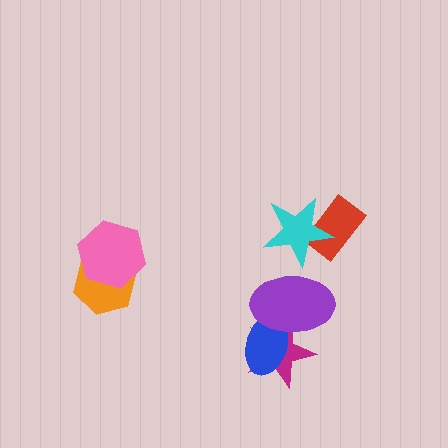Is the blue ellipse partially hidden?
Yes, it is partially covered by another shape.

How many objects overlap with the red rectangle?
1 object overlaps with the red rectangle.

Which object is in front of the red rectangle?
The cyan star is in front of the red rectangle.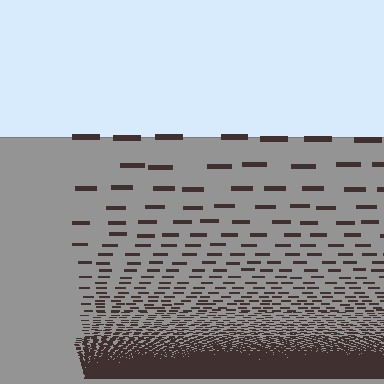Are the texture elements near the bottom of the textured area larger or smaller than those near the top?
Smaller. The gradient is inverted — elements near the bottom are smaller and denser.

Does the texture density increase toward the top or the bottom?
Density increases toward the bottom.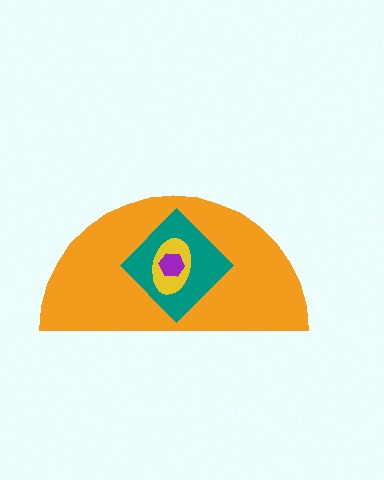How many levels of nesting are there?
4.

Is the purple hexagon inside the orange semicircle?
Yes.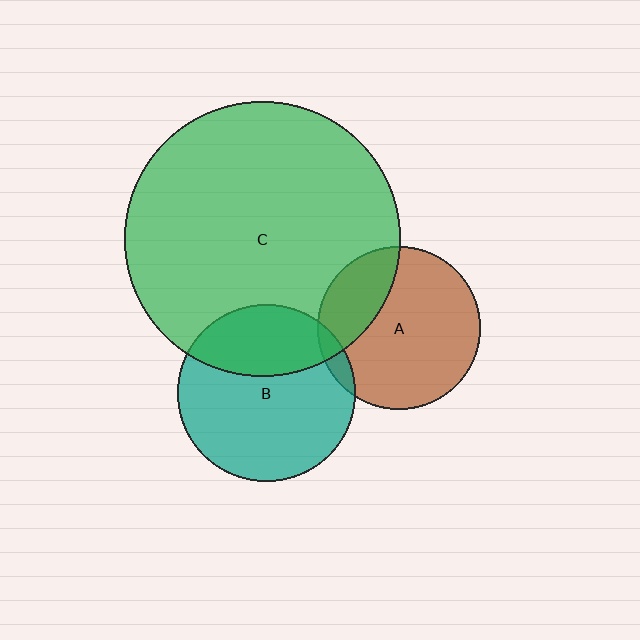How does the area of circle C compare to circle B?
Approximately 2.4 times.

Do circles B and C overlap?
Yes.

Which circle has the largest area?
Circle C (green).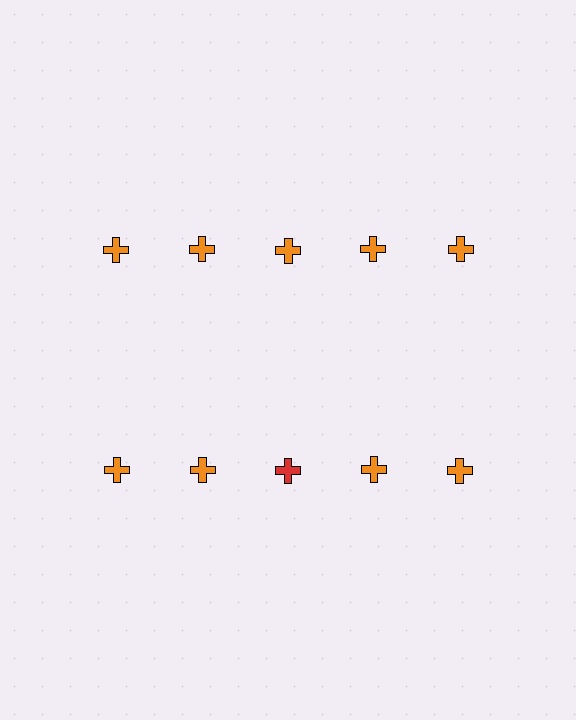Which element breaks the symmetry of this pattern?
The red cross in the second row, center column breaks the symmetry. All other shapes are orange crosses.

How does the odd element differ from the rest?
It has a different color: red instead of orange.